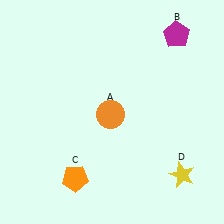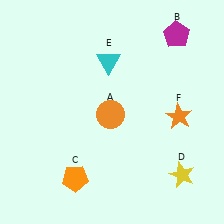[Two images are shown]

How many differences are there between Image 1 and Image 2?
There are 2 differences between the two images.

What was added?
A cyan triangle (E), an orange star (F) were added in Image 2.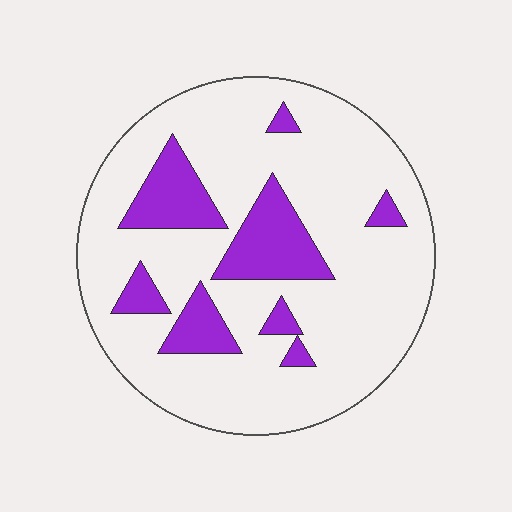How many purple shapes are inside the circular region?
8.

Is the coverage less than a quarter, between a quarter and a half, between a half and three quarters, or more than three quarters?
Less than a quarter.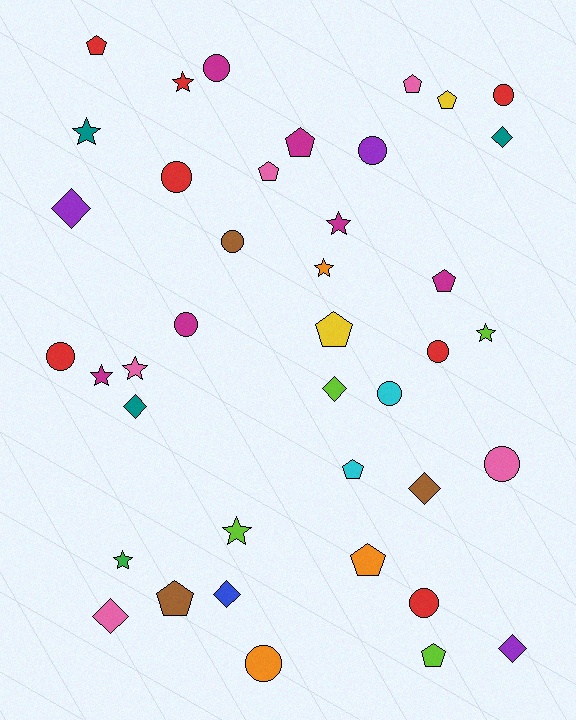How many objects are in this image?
There are 40 objects.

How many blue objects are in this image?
There is 1 blue object.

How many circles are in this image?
There are 12 circles.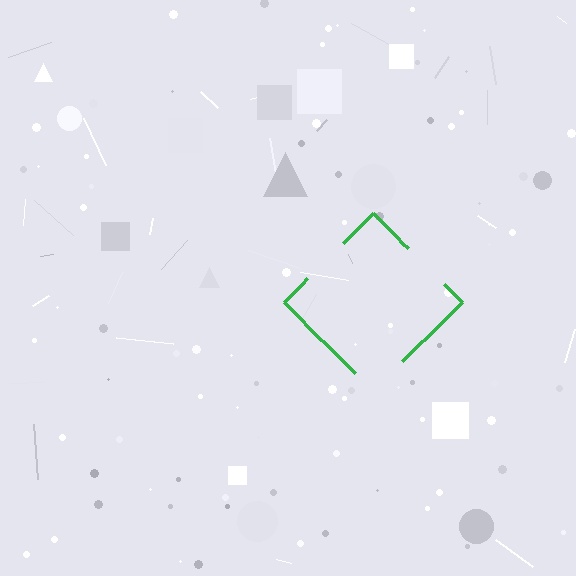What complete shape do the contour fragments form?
The contour fragments form a diamond.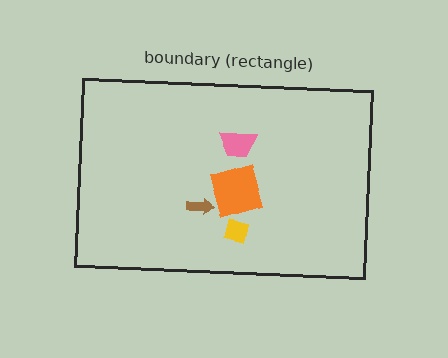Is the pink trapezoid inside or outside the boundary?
Inside.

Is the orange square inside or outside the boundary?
Inside.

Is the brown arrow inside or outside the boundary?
Inside.